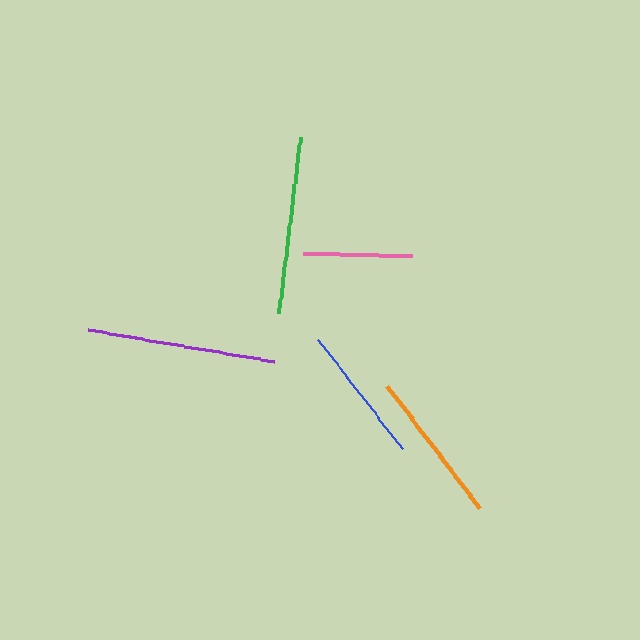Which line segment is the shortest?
The pink line is the shortest at approximately 109 pixels.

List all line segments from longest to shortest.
From longest to shortest: purple, green, orange, blue, pink.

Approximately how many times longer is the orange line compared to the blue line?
The orange line is approximately 1.1 times the length of the blue line.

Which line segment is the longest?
The purple line is the longest at approximately 189 pixels.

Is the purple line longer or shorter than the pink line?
The purple line is longer than the pink line.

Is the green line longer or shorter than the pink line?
The green line is longer than the pink line.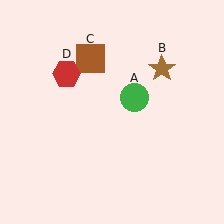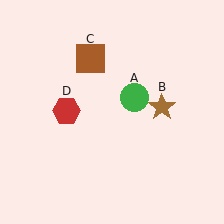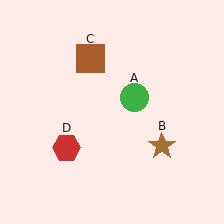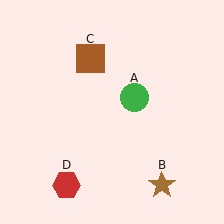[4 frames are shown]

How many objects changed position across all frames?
2 objects changed position: brown star (object B), red hexagon (object D).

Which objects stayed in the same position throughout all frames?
Green circle (object A) and brown square (object C) remained stationary.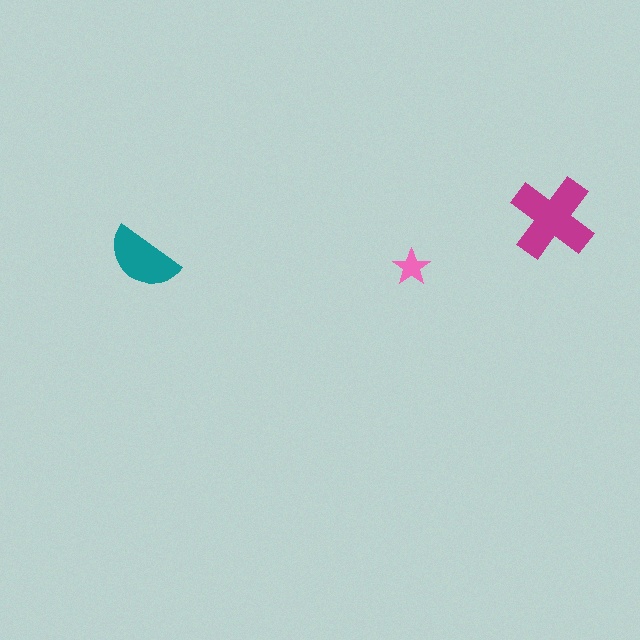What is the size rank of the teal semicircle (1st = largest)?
2nd.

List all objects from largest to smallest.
The magenta cross, the teal semicircle, the pink star.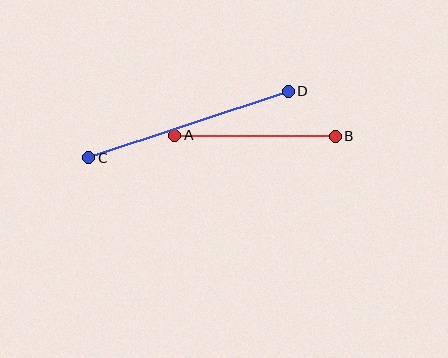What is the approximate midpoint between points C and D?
The midpoint is at approximately (189, 125) pixels.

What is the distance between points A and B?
The distance is approximately 160 pixels.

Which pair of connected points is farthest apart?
Points C and D are farthest apart.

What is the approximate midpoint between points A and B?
The midpoint is at approximately (255, 136) pixels.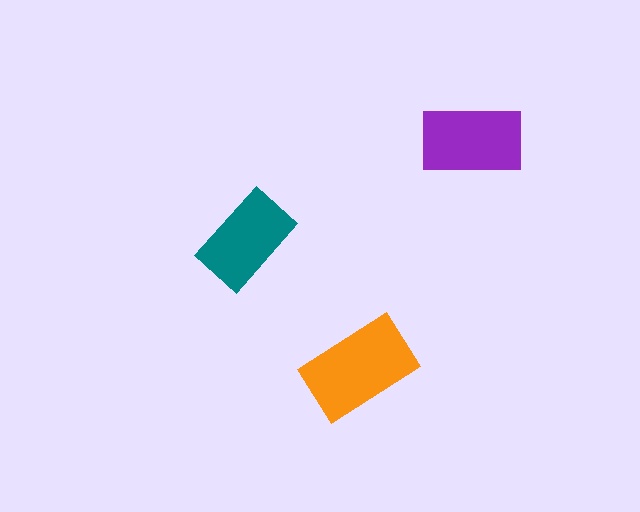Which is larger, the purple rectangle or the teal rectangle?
The purple one.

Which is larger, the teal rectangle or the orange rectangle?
The orange one.